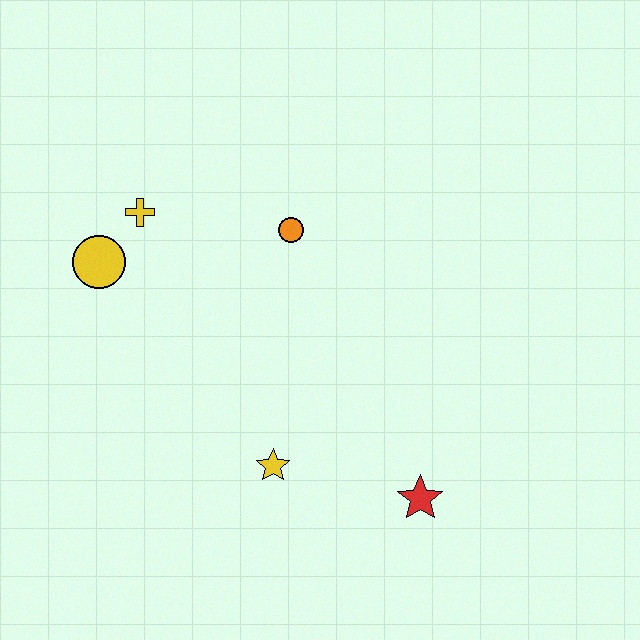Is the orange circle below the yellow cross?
Yes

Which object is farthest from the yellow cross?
The red star is farthest from the yellow cross.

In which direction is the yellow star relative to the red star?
The yellow star is to the left of the red star.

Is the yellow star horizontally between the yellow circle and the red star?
Yes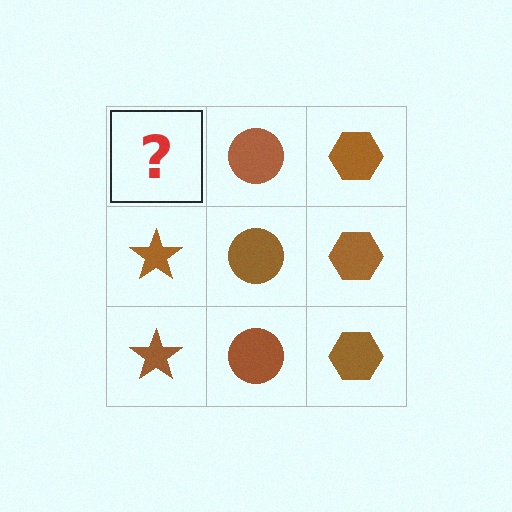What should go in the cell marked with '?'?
The missing cell should contain a brown star.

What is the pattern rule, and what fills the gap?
The rule is that each column has a consistent shape. The gap should be filled with a brown star.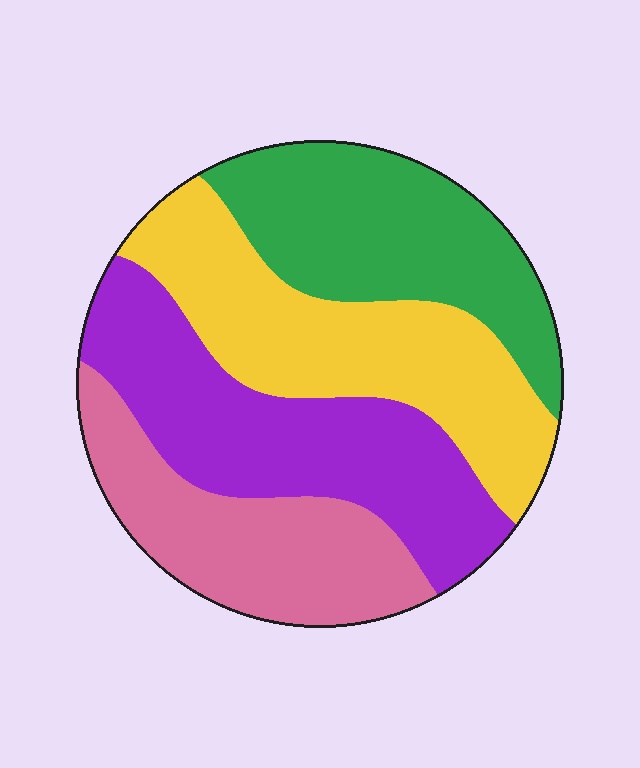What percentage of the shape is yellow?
Yellow covers about 25% of the shape.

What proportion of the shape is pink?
Pink covers 21% of the shape.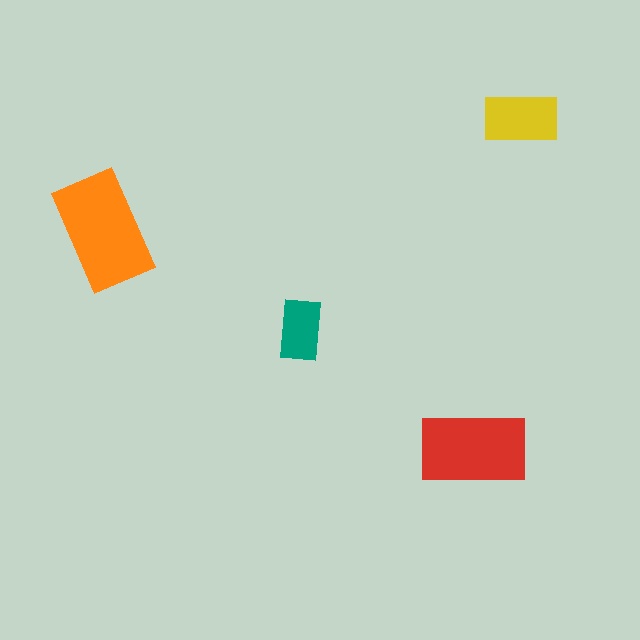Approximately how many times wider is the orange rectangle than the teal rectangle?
About 2 times wider.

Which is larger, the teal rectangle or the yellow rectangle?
The yellow one.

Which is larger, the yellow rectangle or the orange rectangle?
The orange one.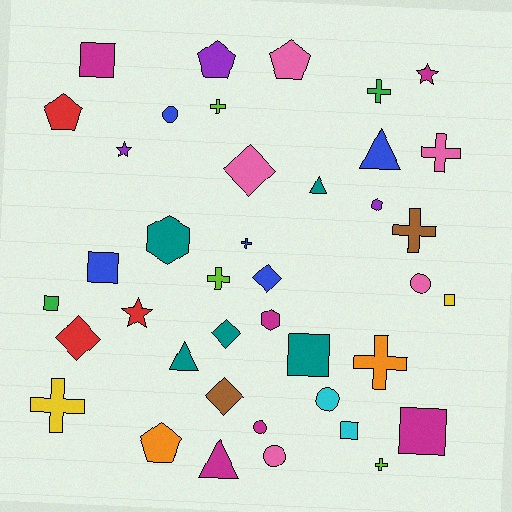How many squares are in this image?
There are 7 squares.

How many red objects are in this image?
There are 3 red objects.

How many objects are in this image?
There are 40 objects.